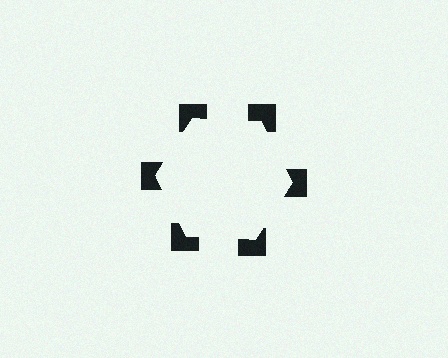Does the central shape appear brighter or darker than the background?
It typically appears slightly brighter than the background, even though no actual brightness change is drawn.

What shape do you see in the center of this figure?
An illusory hexagon — its edges are inferred from the aligned wedge cuts in the notched squares, not physically drawn.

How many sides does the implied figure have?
6 sides.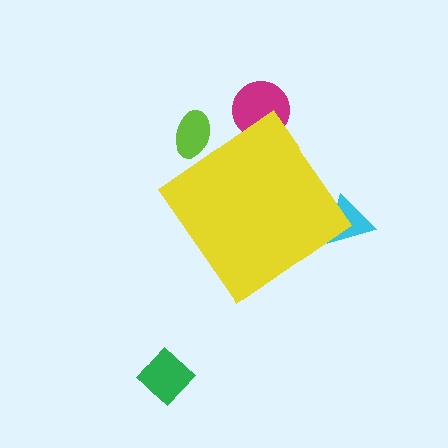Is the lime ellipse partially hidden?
Yes, the lime ellipse is partially hidden behind the yellow diamond.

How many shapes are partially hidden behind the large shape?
3 shapes are partially hidden.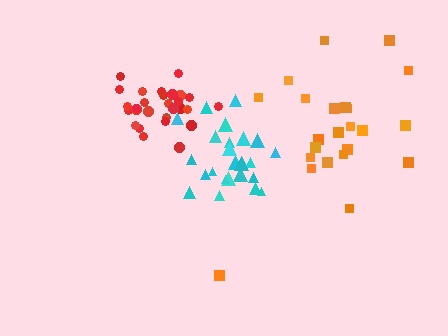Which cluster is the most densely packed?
Red.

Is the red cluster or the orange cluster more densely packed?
Red.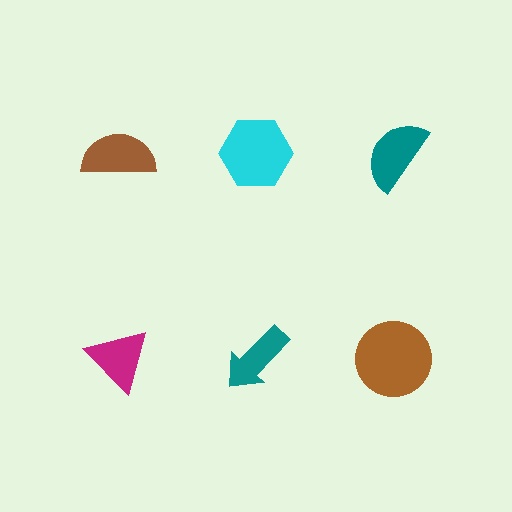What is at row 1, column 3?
A teal semicircle.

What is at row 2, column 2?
A teal arrow.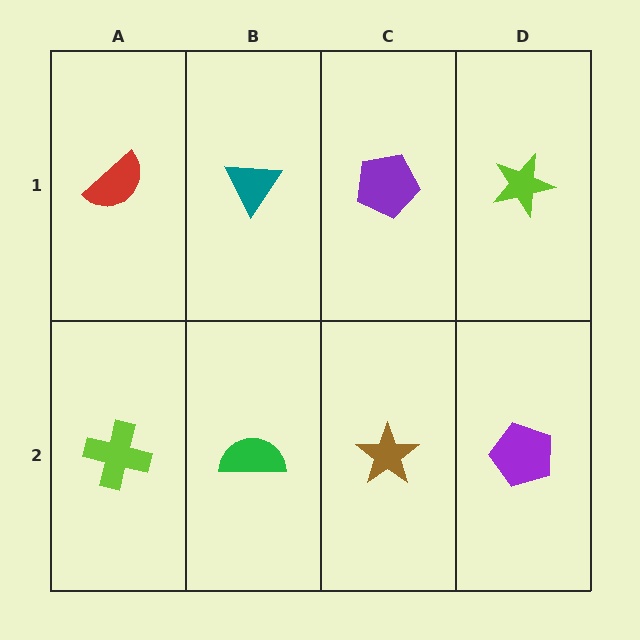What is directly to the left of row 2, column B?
A lime cross.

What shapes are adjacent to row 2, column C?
A purple pentagon (row 1, column C), a green semicircle (row 2, column B), a purple pentagon (row 2, column D).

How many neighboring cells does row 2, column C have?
3.